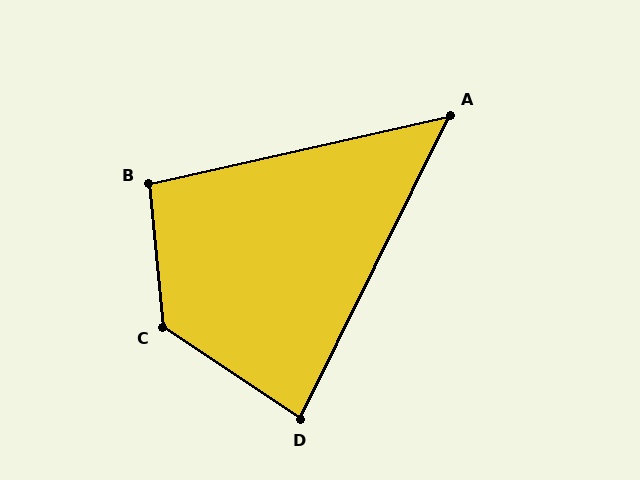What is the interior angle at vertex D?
Approximately 83 degrees (acute).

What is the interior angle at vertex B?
Approximately 97 degrees (obtuse).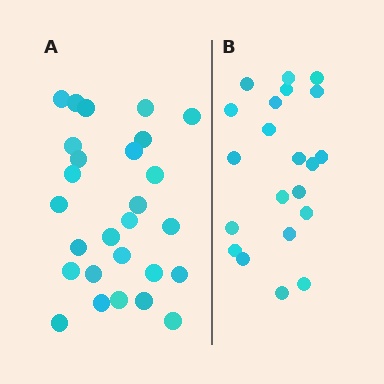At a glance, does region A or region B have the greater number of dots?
Region A (the left region) has more dots.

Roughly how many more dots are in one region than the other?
Region A has about 6 more dots than region B.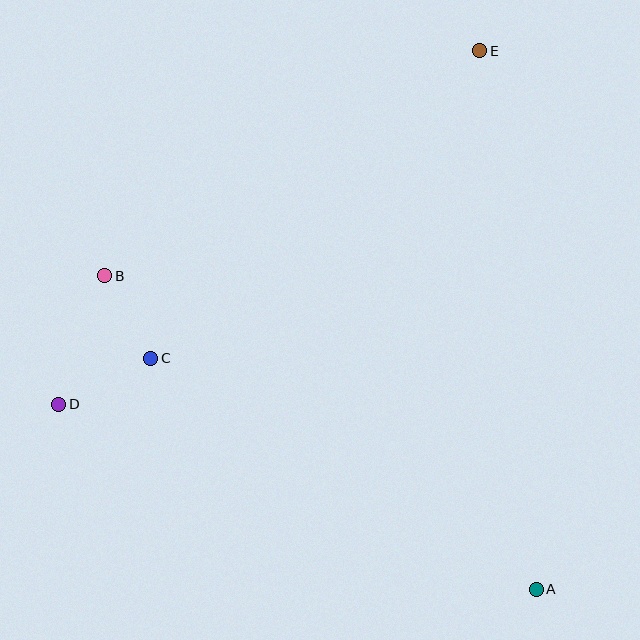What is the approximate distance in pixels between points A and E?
The distance between A and E is approximately 542 pixels.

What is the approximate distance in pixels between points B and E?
The distance between B and E is approximately 438 pixels.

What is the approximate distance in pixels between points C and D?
The distance between C and D is approximately 103 pixels.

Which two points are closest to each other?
Points B and C are closest to each other.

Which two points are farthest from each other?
Points D and E are farthest from each other.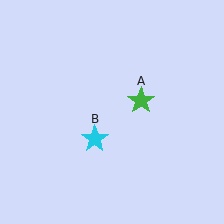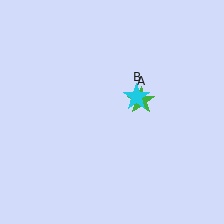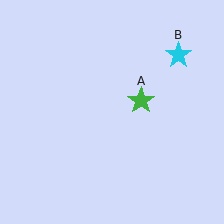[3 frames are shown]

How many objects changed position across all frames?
1 object changed position: cyan star (object B).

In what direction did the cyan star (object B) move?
The cyan star (object B) moved up and to the right.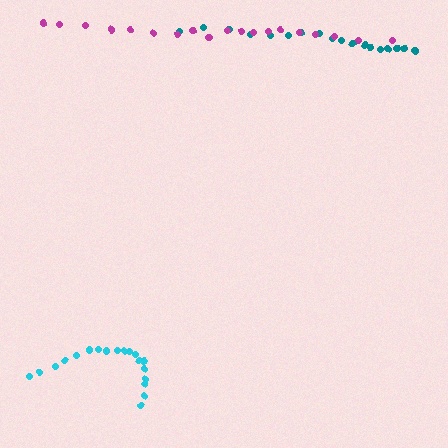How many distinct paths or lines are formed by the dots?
There are 3 distinct paths.